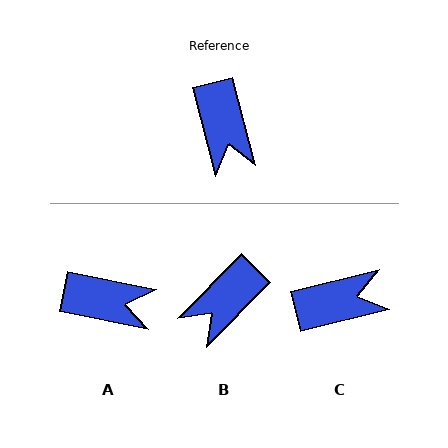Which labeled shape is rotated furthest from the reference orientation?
C, about 89 degrees away.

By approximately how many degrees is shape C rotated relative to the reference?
Approximately 89 degrees counter-clockwise.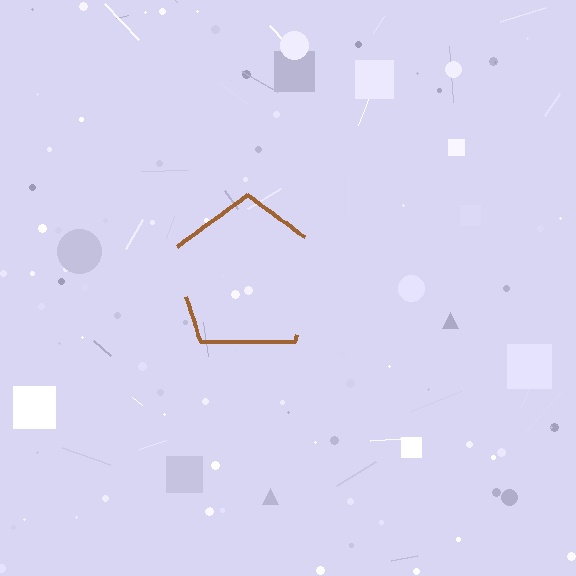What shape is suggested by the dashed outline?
The dashed outline suggests a pentagon.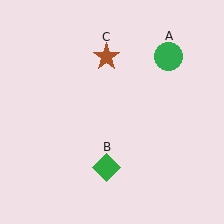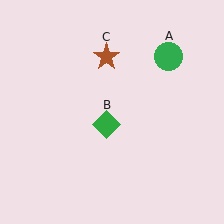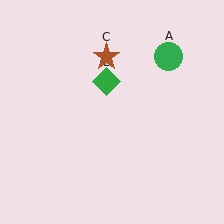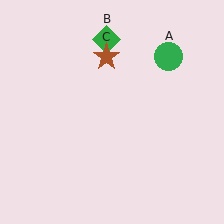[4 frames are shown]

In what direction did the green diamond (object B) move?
The green diamond (object B) moved up.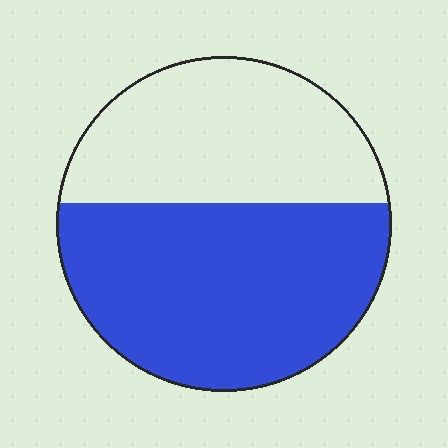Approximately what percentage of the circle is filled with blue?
Approximately 60%.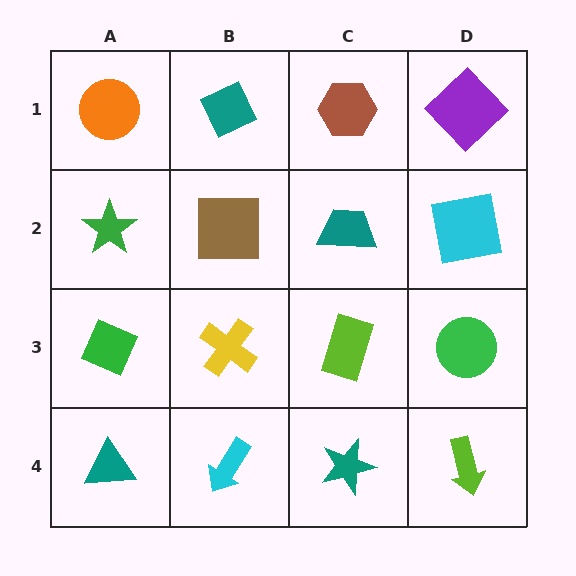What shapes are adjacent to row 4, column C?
A lime rectangle (row 3, column C), a cyan arrow (row 4, column B), a lime arrow (row 4, column D).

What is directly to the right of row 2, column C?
A cyan square.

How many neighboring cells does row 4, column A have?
2.